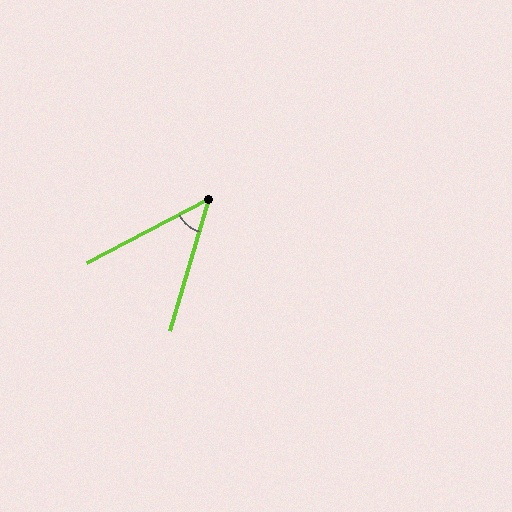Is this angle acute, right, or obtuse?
It is acute.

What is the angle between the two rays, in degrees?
Approximately 46 degrees.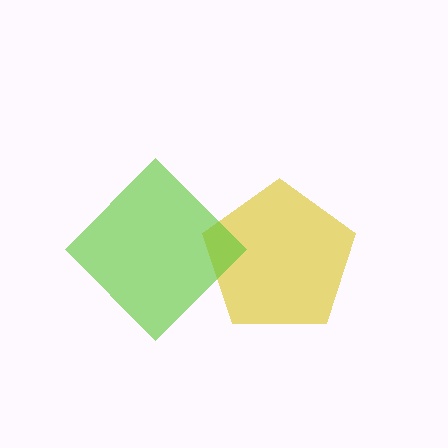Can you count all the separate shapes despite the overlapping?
Yes, there are 2 separate shapes.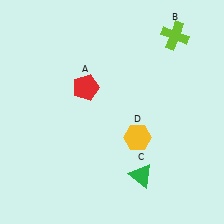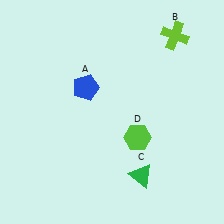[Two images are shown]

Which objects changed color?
A changed from red to blue. D changed from yellow to lime.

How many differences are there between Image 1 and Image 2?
There are 2 differences between the two images.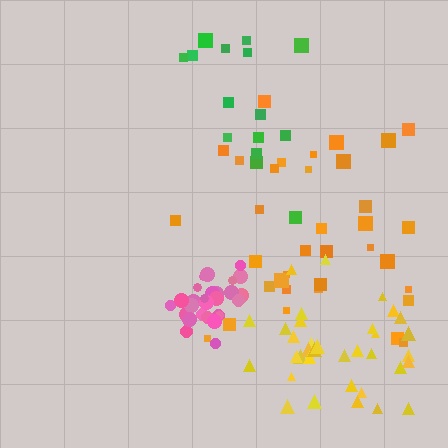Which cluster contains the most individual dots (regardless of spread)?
Orange (35).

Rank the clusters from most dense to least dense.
pink, yellow, orange, green.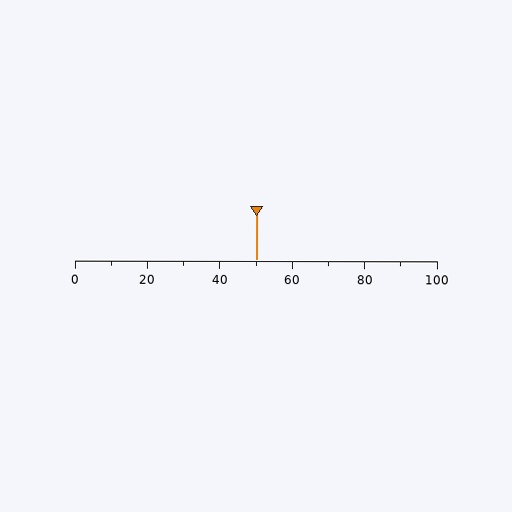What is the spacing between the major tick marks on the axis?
The major ticks are spaced 20 apart.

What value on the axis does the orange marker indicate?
The marker indicates approximately 50.